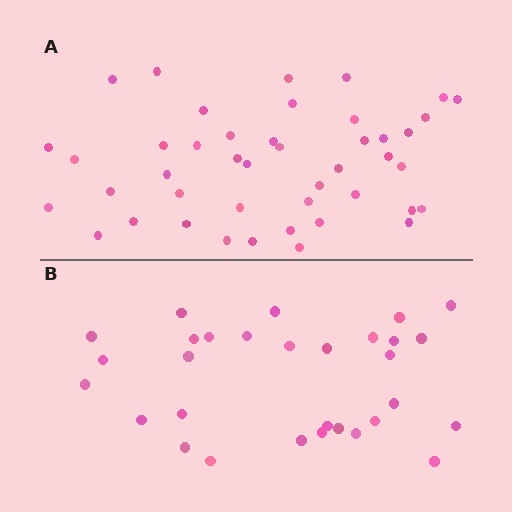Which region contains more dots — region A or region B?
Region A (the top region) has more dots.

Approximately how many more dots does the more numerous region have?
Region A has approximately 15 more dots than region B.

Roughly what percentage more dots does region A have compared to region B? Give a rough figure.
About 45% more.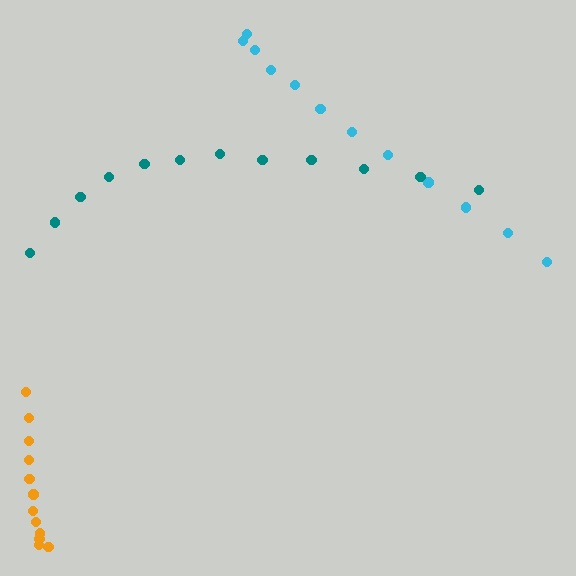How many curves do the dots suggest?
There are 3 distinct paths.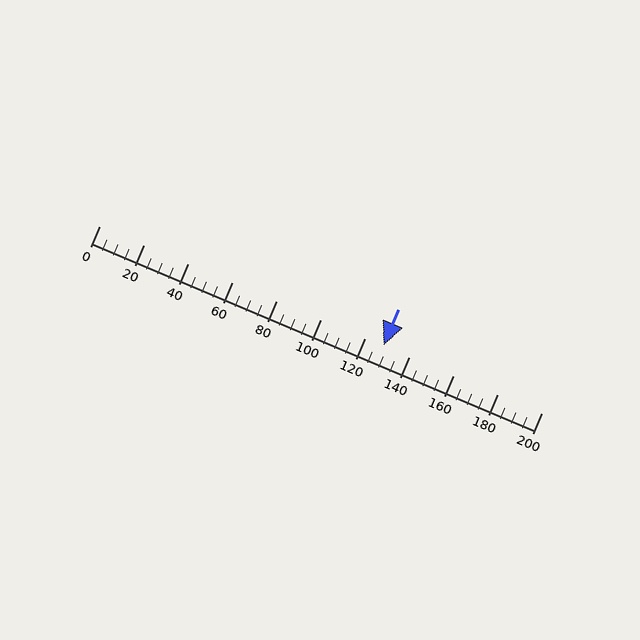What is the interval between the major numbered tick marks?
The major tick marks are spaced 20 units apart.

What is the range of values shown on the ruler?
The ruler shows values from 0 to 200.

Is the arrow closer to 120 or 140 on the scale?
The arrow is closer to 120.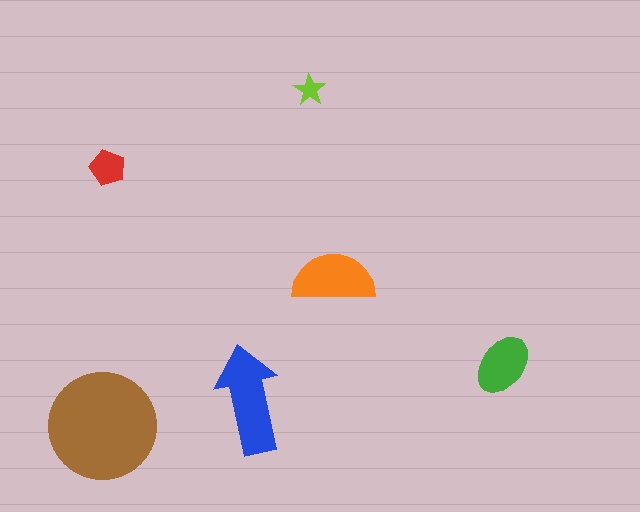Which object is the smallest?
The lime star.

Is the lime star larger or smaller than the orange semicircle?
Smaller.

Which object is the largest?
The brown circle.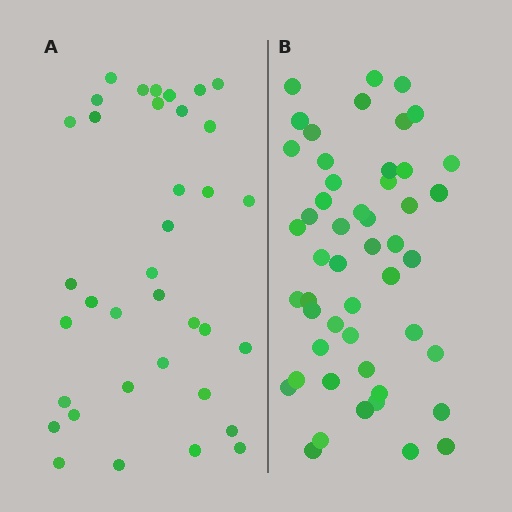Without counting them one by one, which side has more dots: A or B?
Region B (the right region) has more dots.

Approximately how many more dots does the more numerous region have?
Region B has approximately 15 more dots than region A.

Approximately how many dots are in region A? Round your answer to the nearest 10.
About 40 dots. (The exact count is 36, which rounds to 40.)